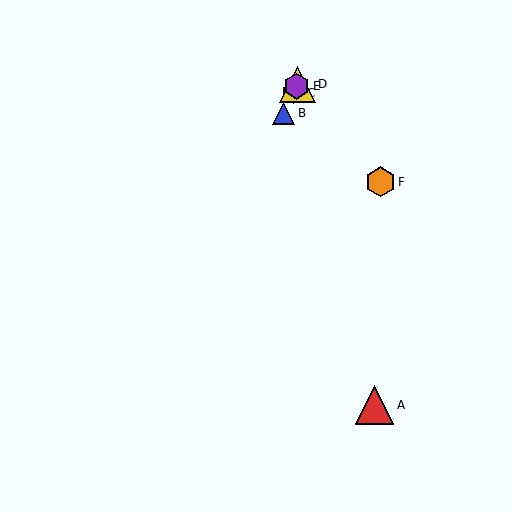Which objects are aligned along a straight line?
Objects B, C, D, E are aligned along a straight line.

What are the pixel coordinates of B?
Object B is at (284, 113).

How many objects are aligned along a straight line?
4 objects (B, C, D, E) are aligned along a straight line.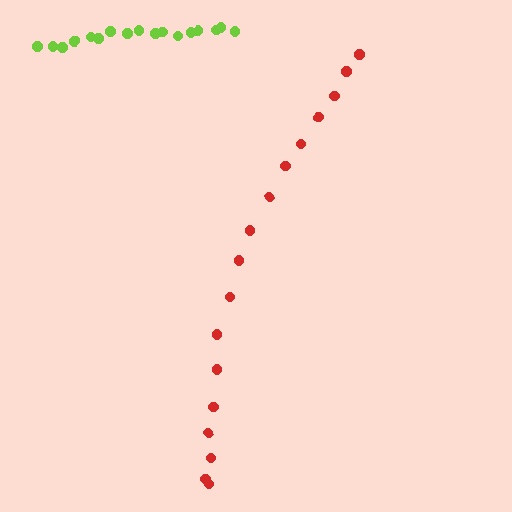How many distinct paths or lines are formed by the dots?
There are 2 distinct paths.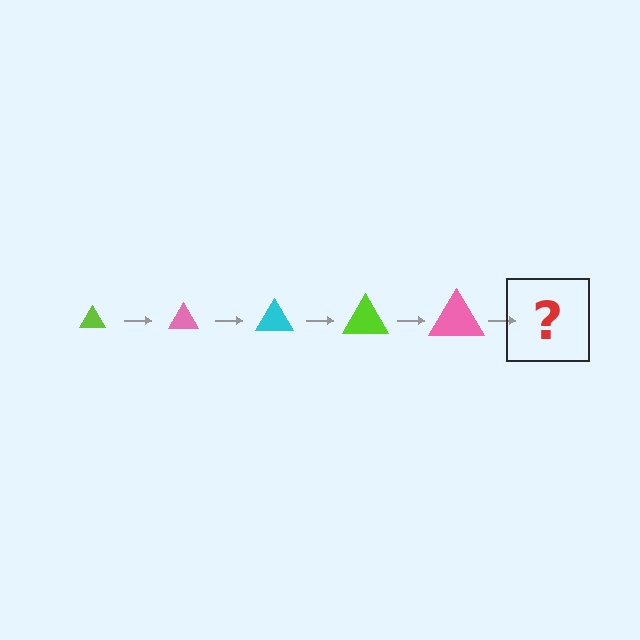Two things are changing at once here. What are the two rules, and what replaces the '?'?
The two rules are that the triangle grows larger each step and the color cycles through lime, pink, and cyan. The '?' should be a cyan triangle, larger than the previous one.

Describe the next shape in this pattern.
It should be a cyan triangle, larger than the previous one.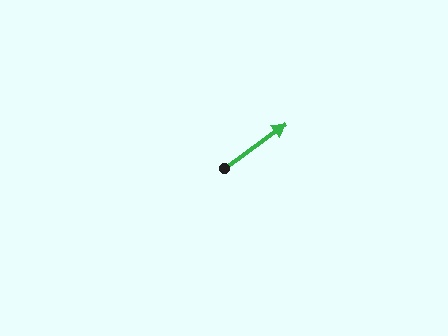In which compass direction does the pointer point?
Northeast.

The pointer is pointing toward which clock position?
Roughly 2 o'clock.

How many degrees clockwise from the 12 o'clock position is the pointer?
Approximately 54 degrees.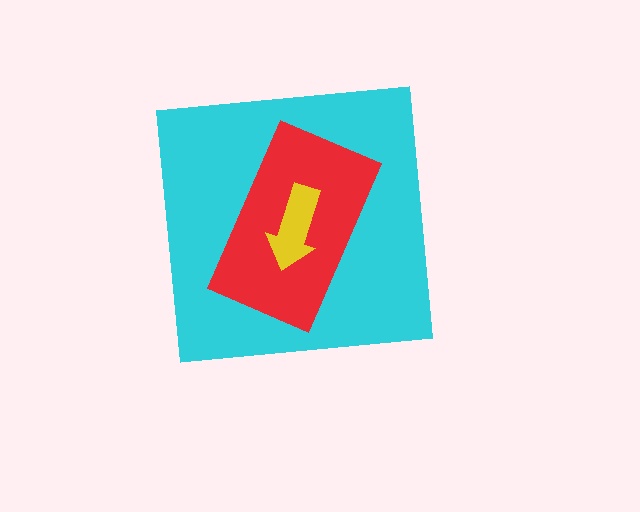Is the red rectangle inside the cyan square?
Yes.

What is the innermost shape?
The yellow arrow.